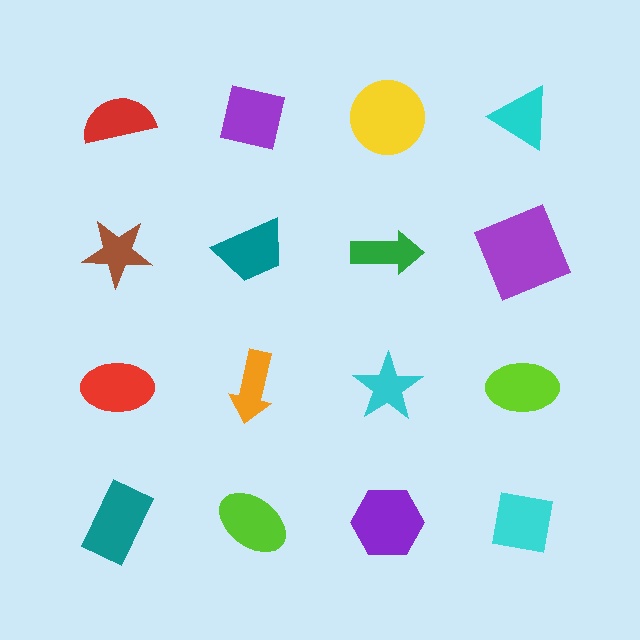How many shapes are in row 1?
4 shapes.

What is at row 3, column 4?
A lime ellipse.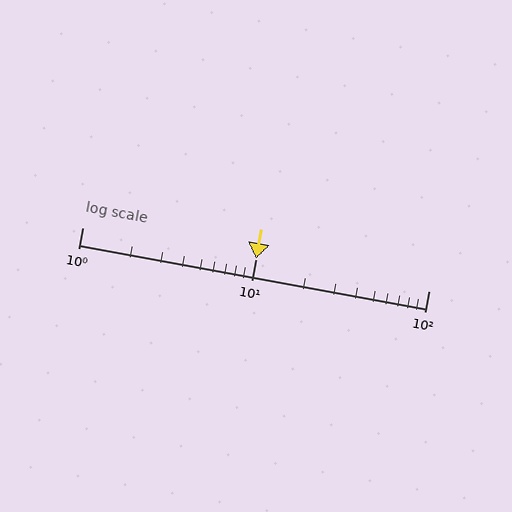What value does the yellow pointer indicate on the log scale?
The pointer indicates approximately 10.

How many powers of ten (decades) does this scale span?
The scale spans 2 decades, from 1 to 100.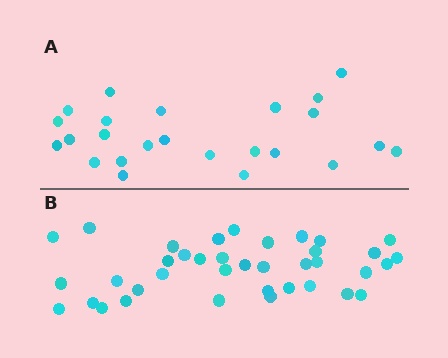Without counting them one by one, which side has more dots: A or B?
Region B (the bottom region) has more dots.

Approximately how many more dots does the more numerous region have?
Region B has approximately 15 more dots than region A.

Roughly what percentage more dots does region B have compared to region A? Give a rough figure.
About 60% more.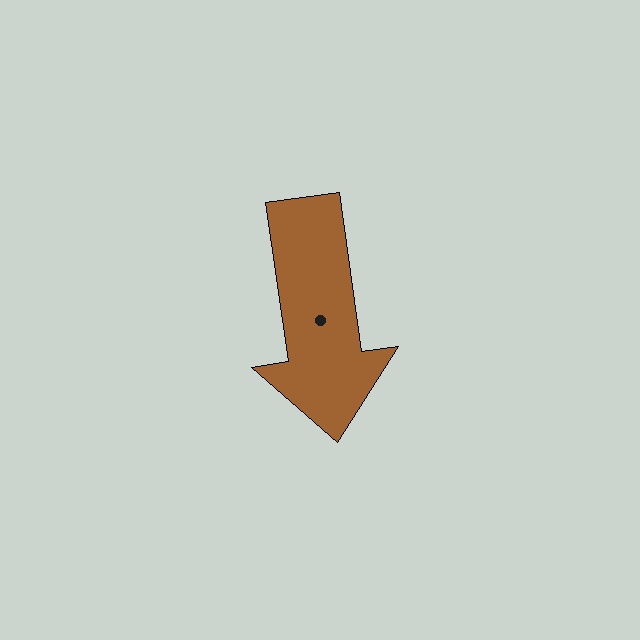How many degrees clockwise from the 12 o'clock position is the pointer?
Approximately 172 degrees.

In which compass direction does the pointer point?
South.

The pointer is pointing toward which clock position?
Roughly 6 o'clock.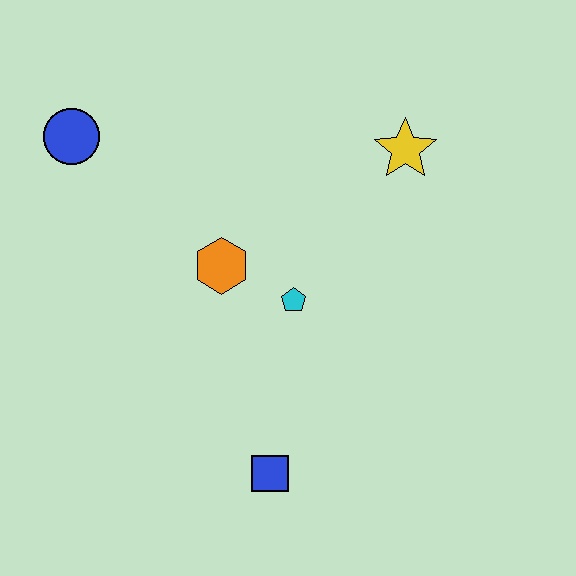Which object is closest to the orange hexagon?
The cyan pentagon is closest to the orange hexagon.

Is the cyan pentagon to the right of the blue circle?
Yes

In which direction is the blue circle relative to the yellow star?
The blue circle is to the left of the yellow star.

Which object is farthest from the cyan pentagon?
The blue circle is farthest from the cyan pentagon.